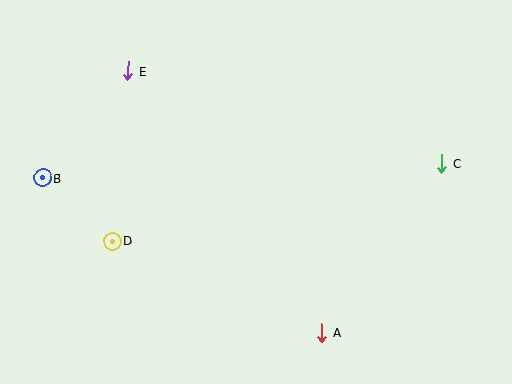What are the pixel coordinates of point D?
Point D is at (112, 241).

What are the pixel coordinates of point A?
Point A is at (322, 333).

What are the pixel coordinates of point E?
Point E is at (128, 71).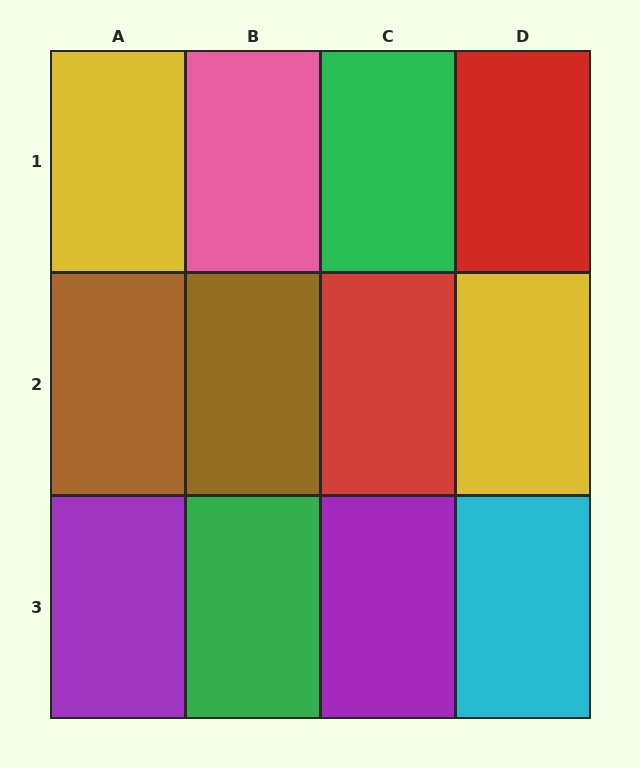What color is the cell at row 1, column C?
Green.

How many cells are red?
2 cells are red.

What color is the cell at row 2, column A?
Brown.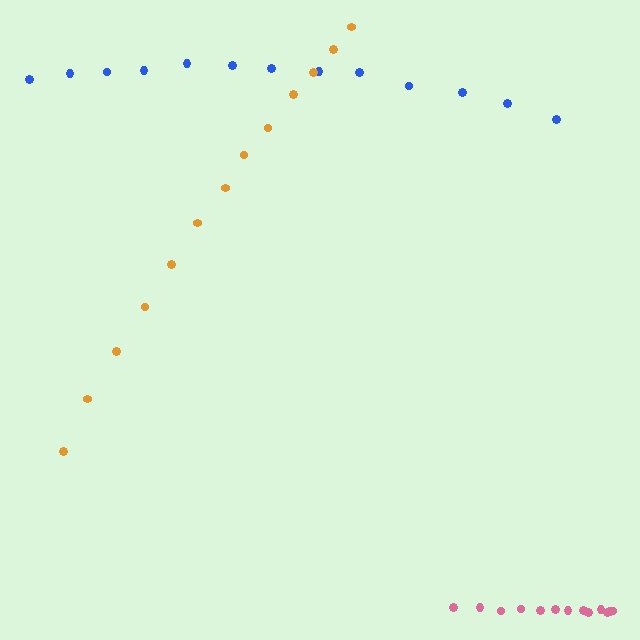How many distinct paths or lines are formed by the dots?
There are 3 distinct paths.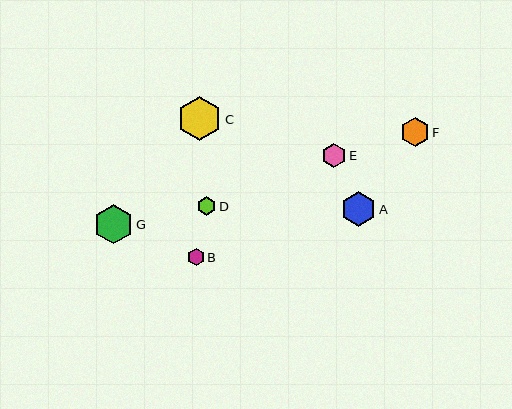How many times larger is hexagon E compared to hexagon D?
Hexagon E is approximately 1.3 times the size of hexagon D.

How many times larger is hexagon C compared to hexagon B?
Hexagon C is approximately 2.6 times the size of hexagon B.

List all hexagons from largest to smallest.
From largest to smallest: C, G, A, F, E, D, B.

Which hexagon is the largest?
Hexagon C is the largest with a size of approximately 44 pixels.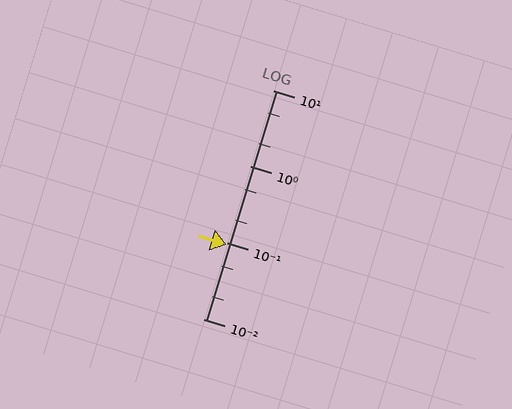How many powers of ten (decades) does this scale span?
The scale spans 3 decades, from 0.01 to 10.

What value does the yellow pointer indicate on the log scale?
The pointer indicates approximately 0.094.